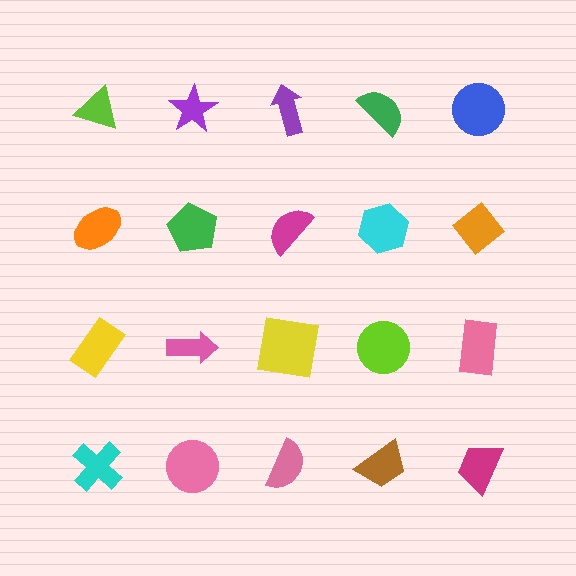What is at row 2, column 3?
A magenta semicircle.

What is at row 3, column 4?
A lime circle.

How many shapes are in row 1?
5 shapes.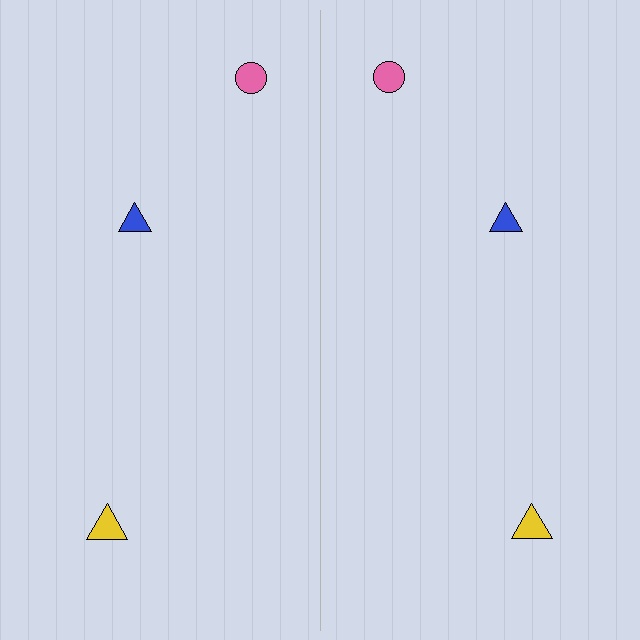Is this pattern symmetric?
Yes, this pattern has bilateral (reflection) symmetry.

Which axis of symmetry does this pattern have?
The pattern has a vertical axis of symmetry running through the center of the image.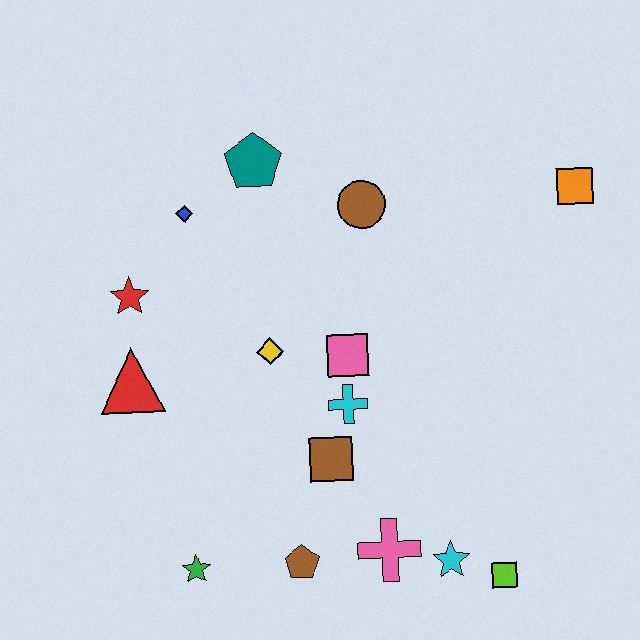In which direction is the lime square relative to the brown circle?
The lime square is below the brown circle.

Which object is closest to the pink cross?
The cyan star is closest to the pink cross.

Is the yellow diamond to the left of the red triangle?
No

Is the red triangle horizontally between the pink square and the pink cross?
No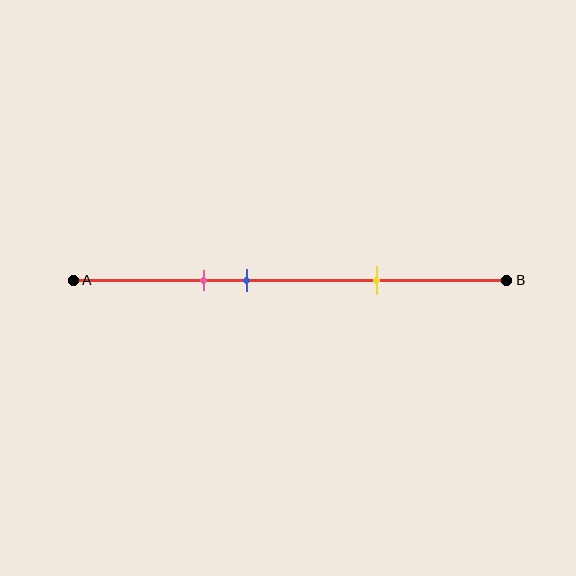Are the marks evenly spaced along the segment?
No, the marks are not evenly spaced.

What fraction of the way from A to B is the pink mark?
The pink mark is approximately 30% (0.3) of the way from A to B.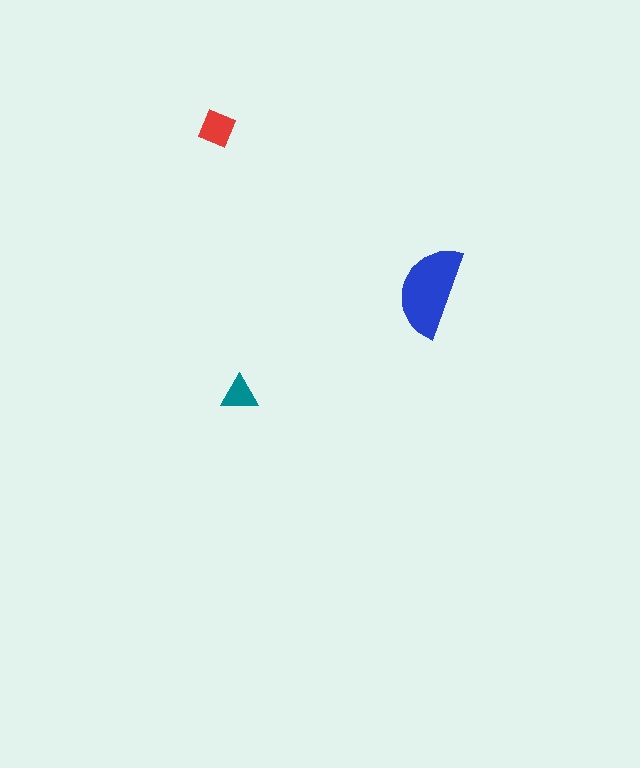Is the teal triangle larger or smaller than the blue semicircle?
Smaller.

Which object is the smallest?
The teal triangle.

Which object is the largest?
The blue semicircle.